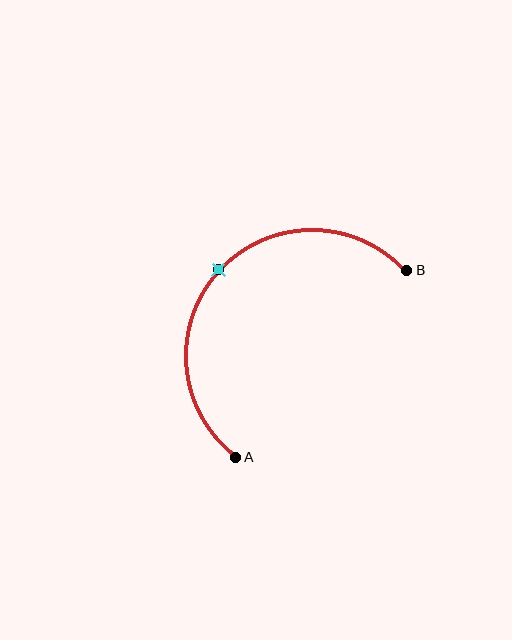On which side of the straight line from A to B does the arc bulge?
The arc bulges above and to the left of the straight line connecting A and B.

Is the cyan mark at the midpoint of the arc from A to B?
Yes. The cyan mark lies on the arc at equal arc-length from both A and B — it is the arc midpoint.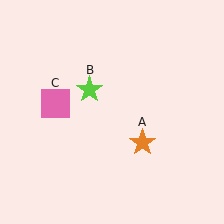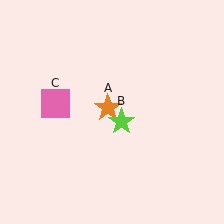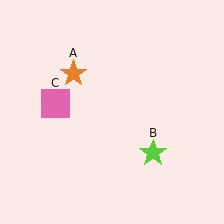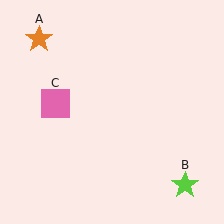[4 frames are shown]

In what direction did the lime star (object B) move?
The lime star (object B) moved down and to the right.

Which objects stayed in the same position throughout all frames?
Pink square (object C) remained stationary.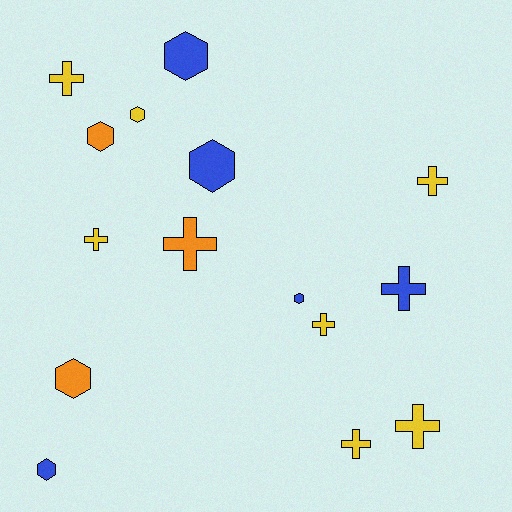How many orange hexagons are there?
There are 2 orange hexagons.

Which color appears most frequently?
Yellow, with 7 objects.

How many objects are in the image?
There are 15 objects.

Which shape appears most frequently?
Cross, with 8 objects.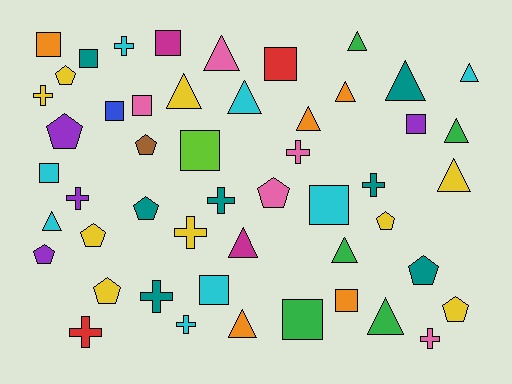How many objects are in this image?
There are 50 objects.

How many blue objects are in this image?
There is 1 blue object.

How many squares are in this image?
There are 13 squares.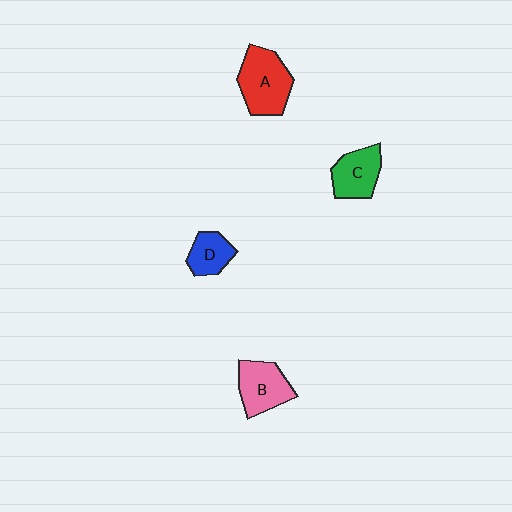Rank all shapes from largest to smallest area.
From largest to smallest: A (red), B (pink), C (green), D (blue).